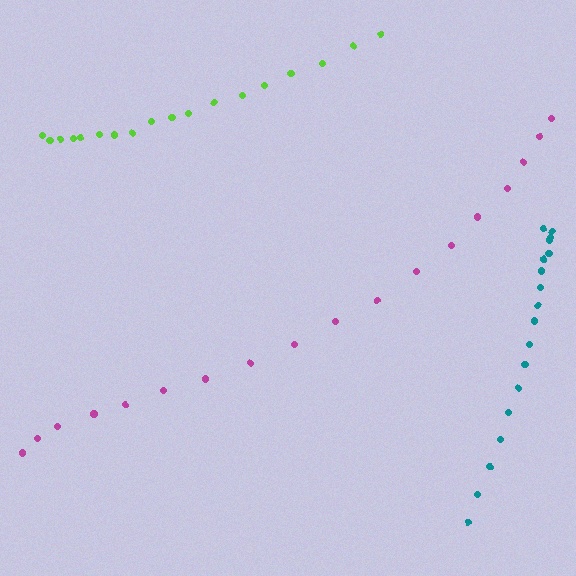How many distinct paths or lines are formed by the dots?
There are 3 distinct paths.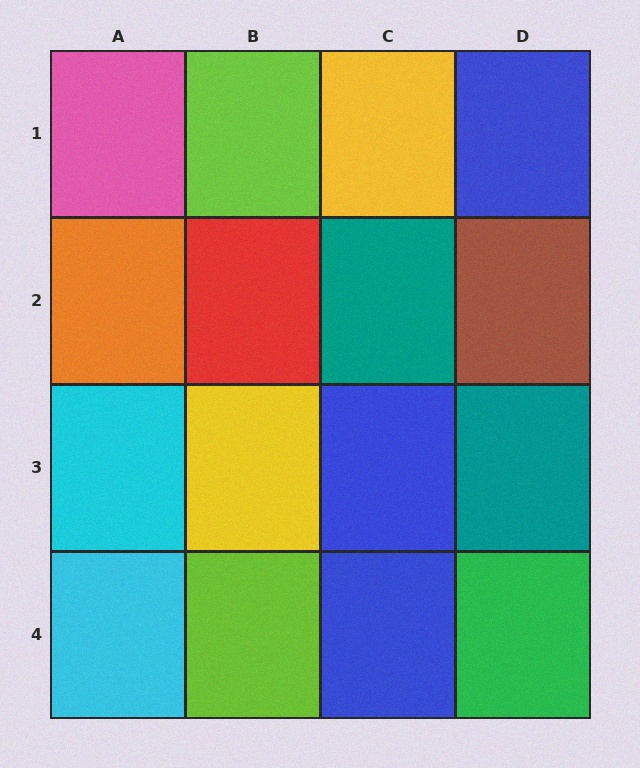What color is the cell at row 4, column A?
Cyan.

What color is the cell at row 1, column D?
Blue.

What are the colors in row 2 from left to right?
Orange, red, teal, brown.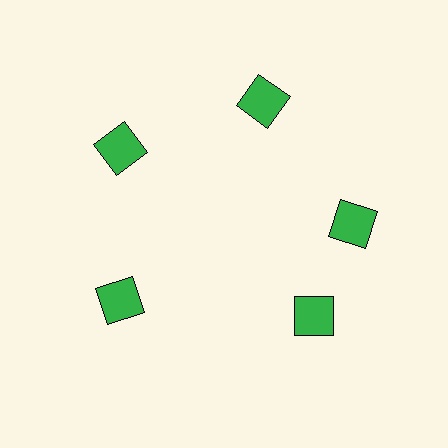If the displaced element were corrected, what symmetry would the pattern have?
It would have 5-fold rotational symmetry — the pattern would map onto itself every 72 degrees.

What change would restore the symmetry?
The symmetry would be restored by rotating it back into even spacing with its neighbors so that all 5 squares sit at equal angles and equal distance from the center.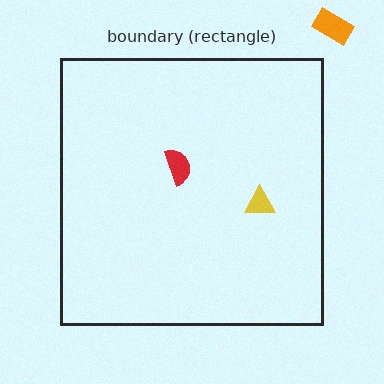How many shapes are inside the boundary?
2 inside, 1 outside.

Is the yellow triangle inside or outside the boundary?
Inside.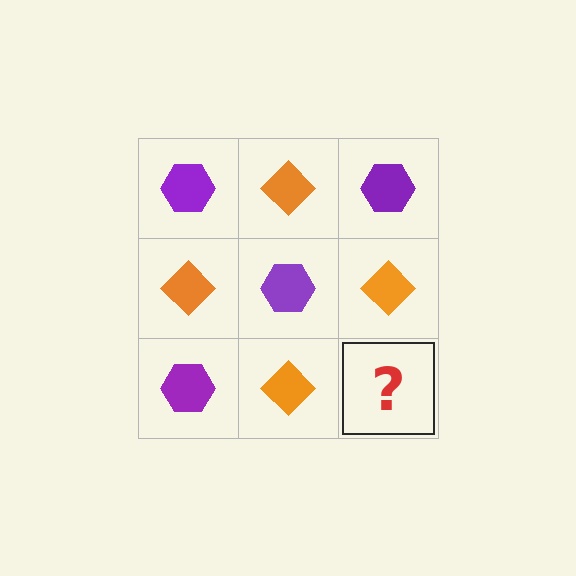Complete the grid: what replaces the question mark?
The question mark should be replaced with a purple hexagon.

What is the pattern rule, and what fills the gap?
The rule is that it alternates purple hexagon and orange diamond in a checkerboard pattern. The gap should be filled with a purple hexagon.